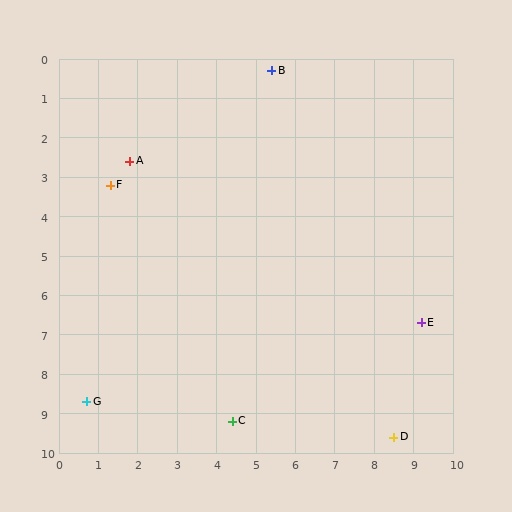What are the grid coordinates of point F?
Point F is at approximately (1.3, 3.2).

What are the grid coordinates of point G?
Point G is at approximately (0.7, 8.7).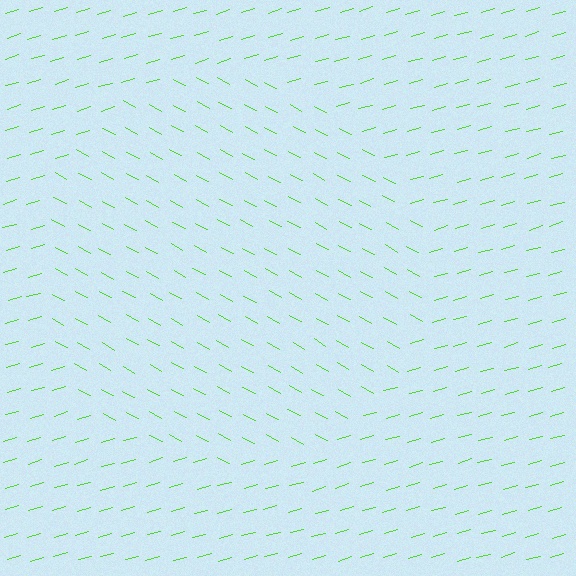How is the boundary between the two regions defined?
The boundary is defined purely by a change in line orientation (approximately 45 degrees difference). All lines are the same color and thickness.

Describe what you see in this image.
The image is filled with small lime line segments. A circle region in the image has lines oriented differently from the surrounding lines, creating a visible texture boundary.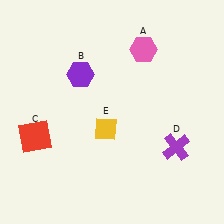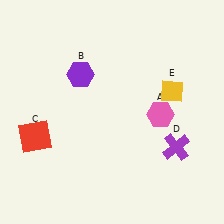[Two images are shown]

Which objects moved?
The objects that moved are: the pink hexagon (A), the yellow diamond (E).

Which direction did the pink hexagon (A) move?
The pink hexagon (A) moved down.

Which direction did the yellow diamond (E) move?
The yellow diamond (E) moved right.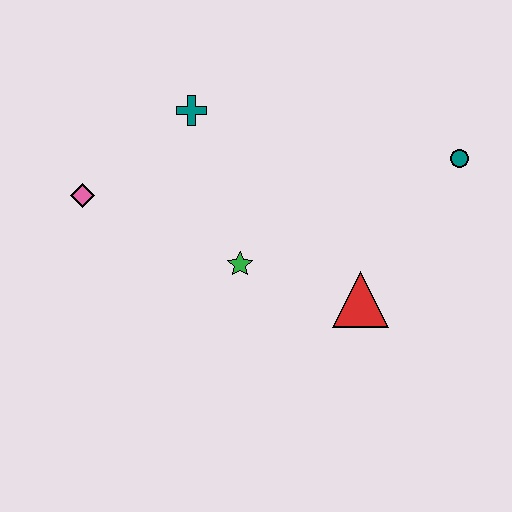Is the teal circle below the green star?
No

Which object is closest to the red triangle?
The green star is closest to the red triangle.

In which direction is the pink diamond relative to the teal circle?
The pink diamond is to the left of the teal circle.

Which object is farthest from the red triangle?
The pink diamond is farthest from the red triangle.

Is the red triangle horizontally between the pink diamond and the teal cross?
No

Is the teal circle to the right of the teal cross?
Yes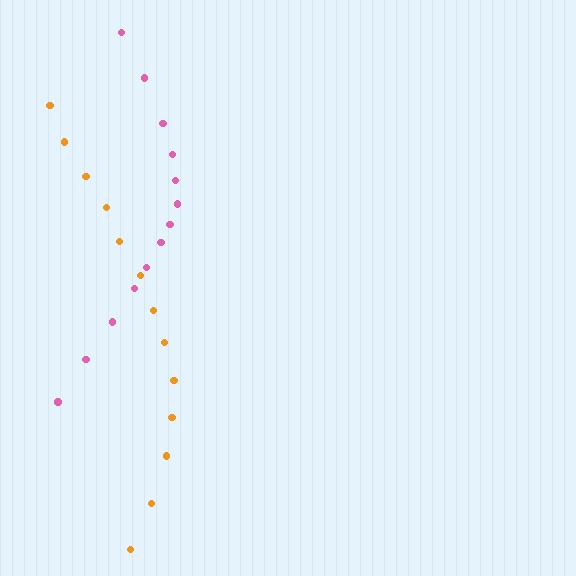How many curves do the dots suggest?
There are 2 distinct paths.